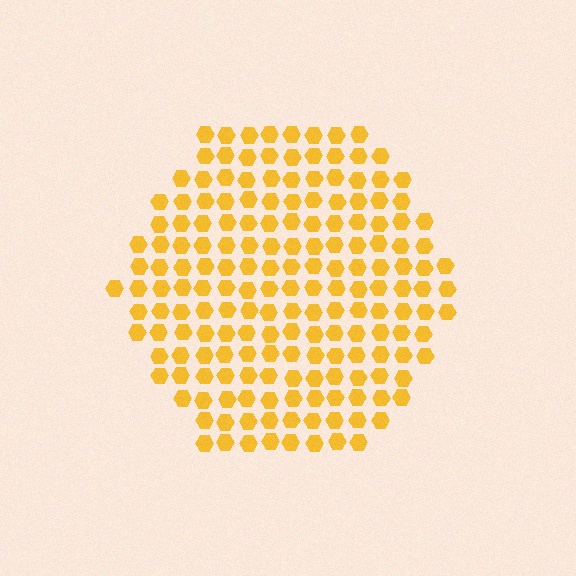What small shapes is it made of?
It is made of small hexagons.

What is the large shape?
The large shape is a hexagon.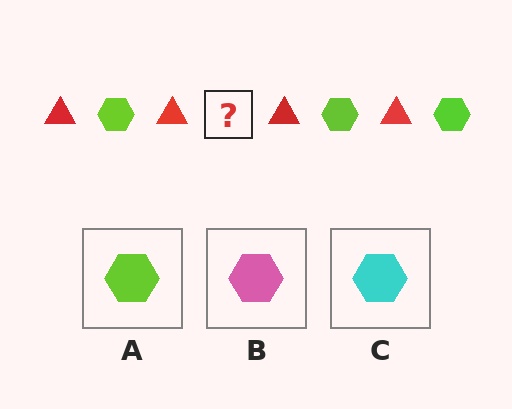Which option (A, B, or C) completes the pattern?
A.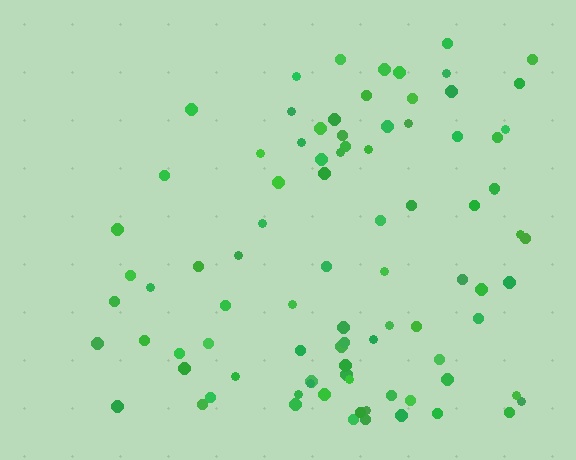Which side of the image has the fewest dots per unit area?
The left.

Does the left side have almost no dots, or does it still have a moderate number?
Still a moderate number, just noticeably fewer than the right.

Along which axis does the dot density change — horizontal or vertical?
Horizontal.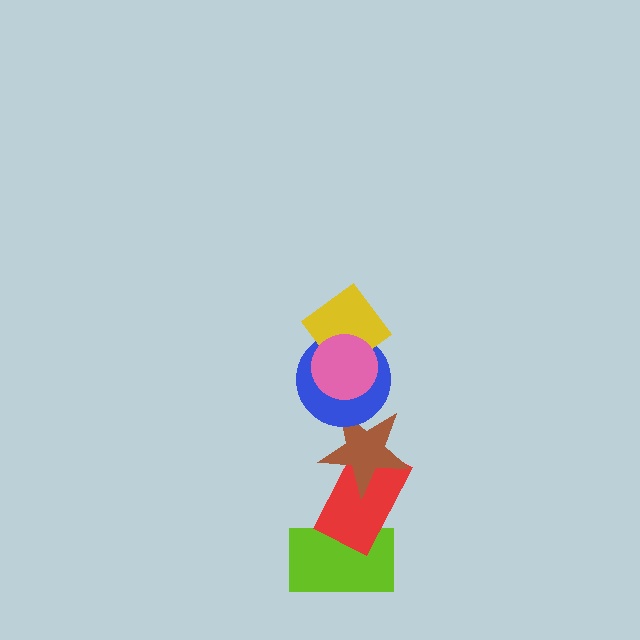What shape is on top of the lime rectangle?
The red rectangle is on top of the lime rectangle.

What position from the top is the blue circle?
The blue circle is 3rd from the top.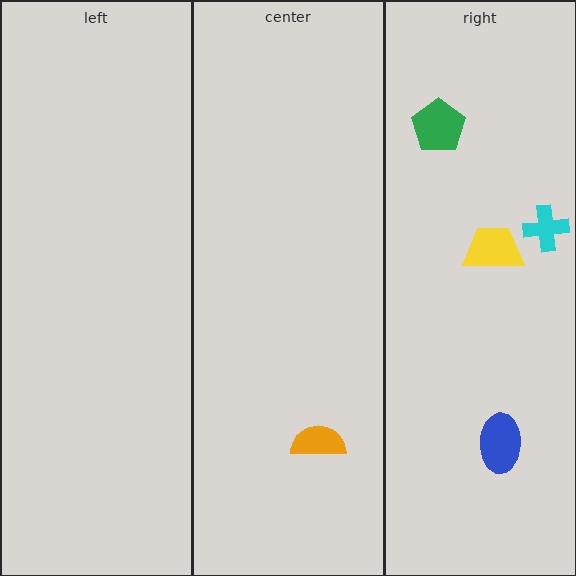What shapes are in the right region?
The green pentagon, the yellow trapezoid, the cyan cross, the blue ellipse.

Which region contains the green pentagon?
The right region.